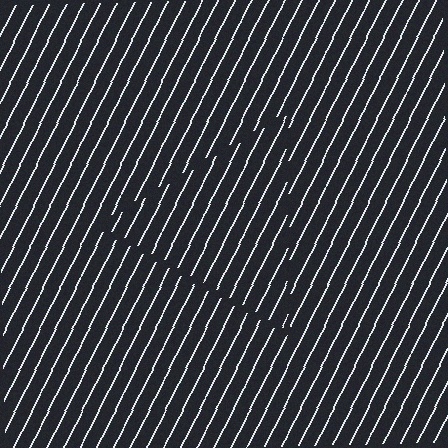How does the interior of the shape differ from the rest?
The interior of the shape contains the same grating, shifted by half a period — the contour is defined by the phase discontinuity where line-ends from the inner and outer gratings abut.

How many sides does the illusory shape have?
3 sides — the line-ends trace a triangle.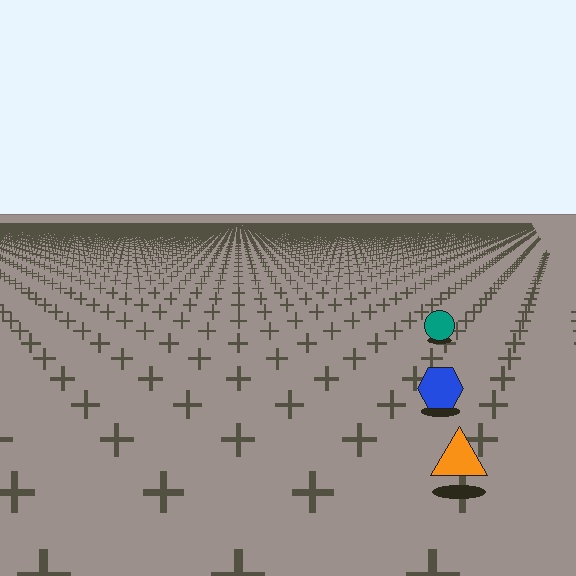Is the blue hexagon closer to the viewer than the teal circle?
Yes. The blue hexagon is closer — you can tell from the texture gradient: the ground texture is coarser near it.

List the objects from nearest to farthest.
From nearest to farthest: the orange triangle, the blue hexagon, the teal circle.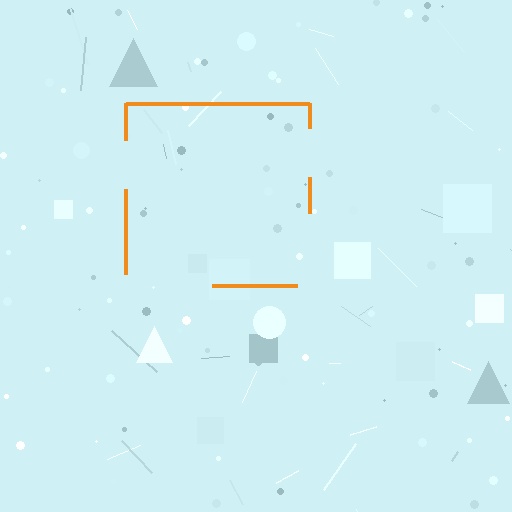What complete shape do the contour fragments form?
The contour fragments form a square.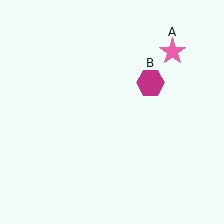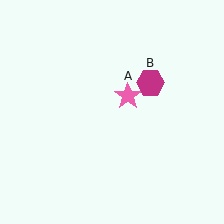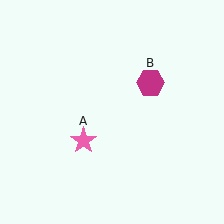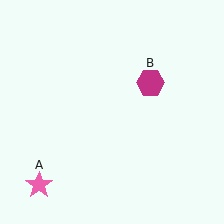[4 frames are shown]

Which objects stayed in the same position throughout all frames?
Magenta hexagon (object B) remained stationary.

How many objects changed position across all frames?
1 object changed position: pink star (object A).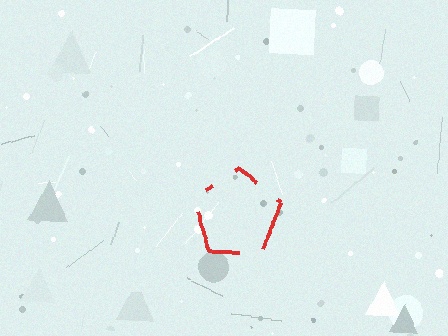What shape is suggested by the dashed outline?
The dashed outline suggests a pentagon.